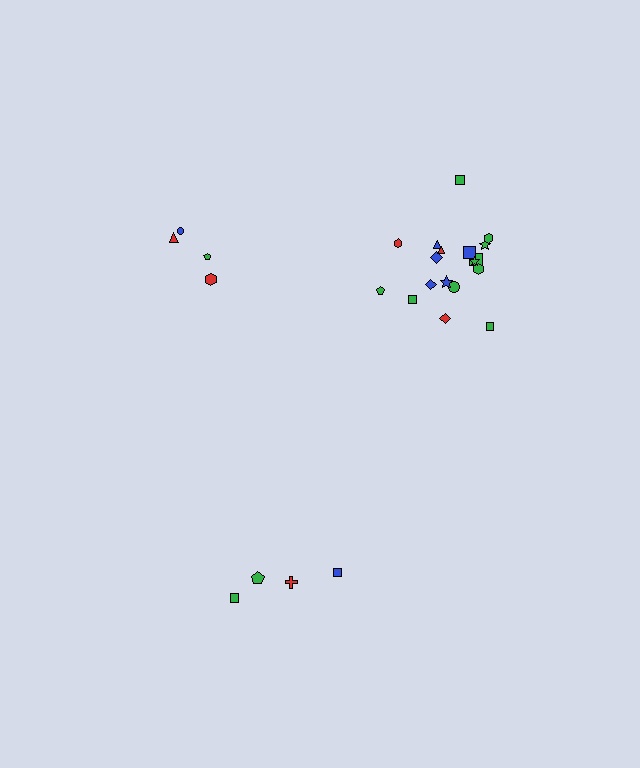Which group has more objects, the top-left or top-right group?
The top-right group.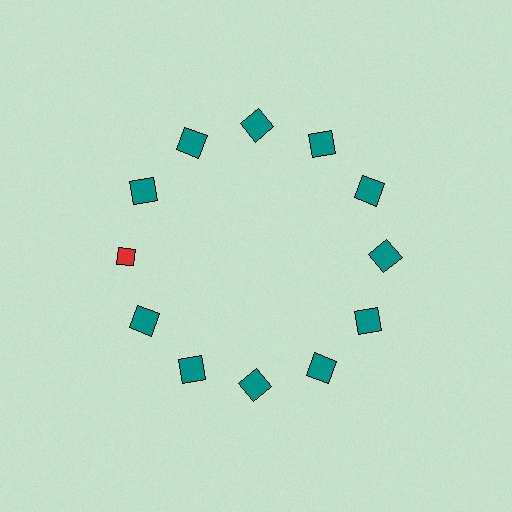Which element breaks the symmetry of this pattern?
The red diamond at roughly the 9 o'clock position breaks the symmetry. All other shapes are teal squares.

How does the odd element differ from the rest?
It differs in both color (red instead of teal) and shape (diamond instead of square).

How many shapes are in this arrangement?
There are 12 shapes arranged in a ring pattern.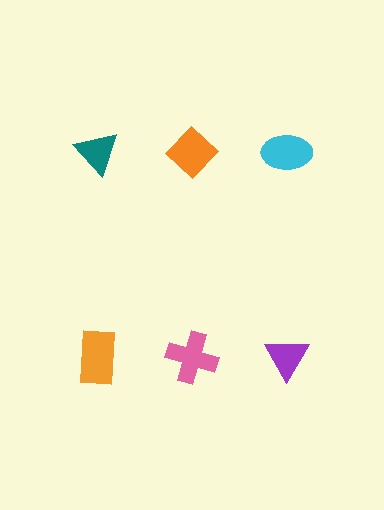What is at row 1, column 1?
A teal triangle.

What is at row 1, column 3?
A cyan ellipse.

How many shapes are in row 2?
3 shapes.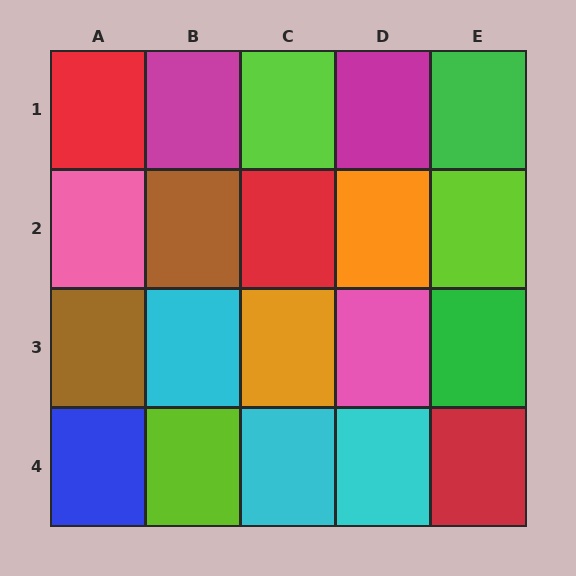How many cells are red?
3 cells are red.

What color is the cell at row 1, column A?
Red.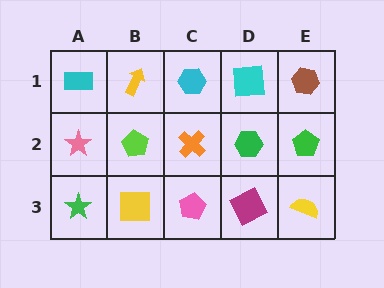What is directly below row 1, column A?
A pink star.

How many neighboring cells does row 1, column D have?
3.